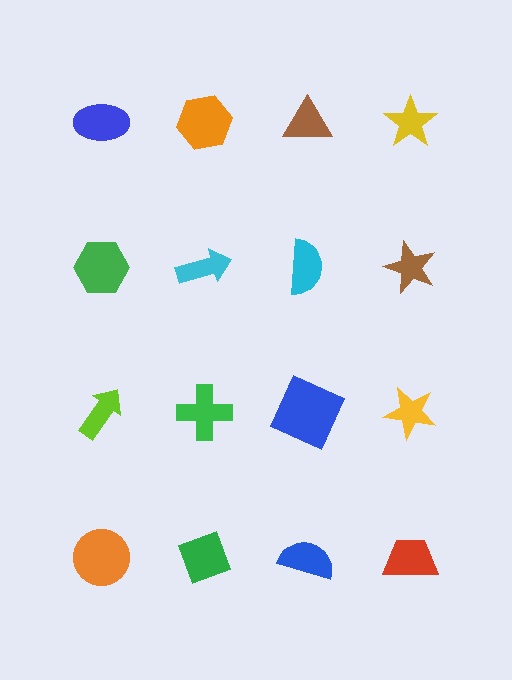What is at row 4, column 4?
A red trapezoid.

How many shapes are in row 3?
4 shapes.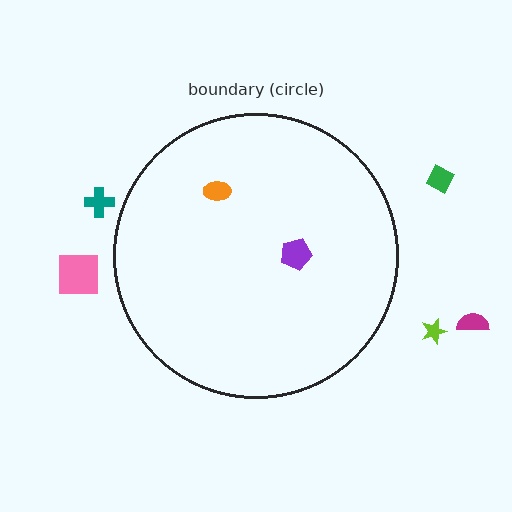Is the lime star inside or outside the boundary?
Outside.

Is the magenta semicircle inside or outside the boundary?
Outside.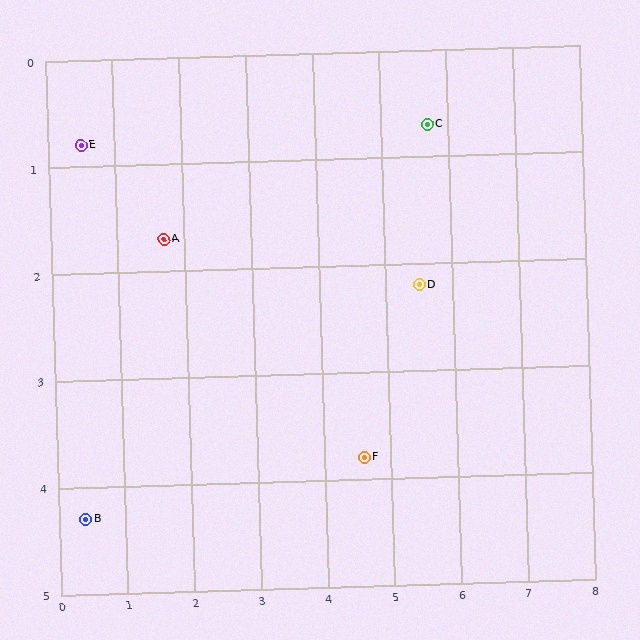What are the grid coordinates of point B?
Point B is at approximately (0.4, 4.3).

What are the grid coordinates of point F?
Point F is at approximately (4.6, 3.8).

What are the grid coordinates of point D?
Point D is at approximately (5.5, 2.2).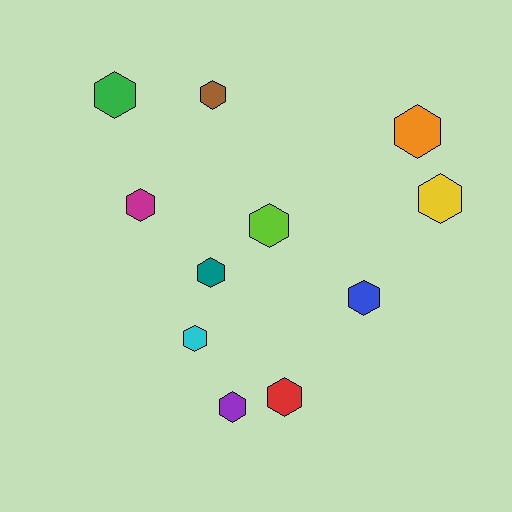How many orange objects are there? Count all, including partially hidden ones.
There is 1 orange object.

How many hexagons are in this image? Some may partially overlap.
There are 11 hexagons.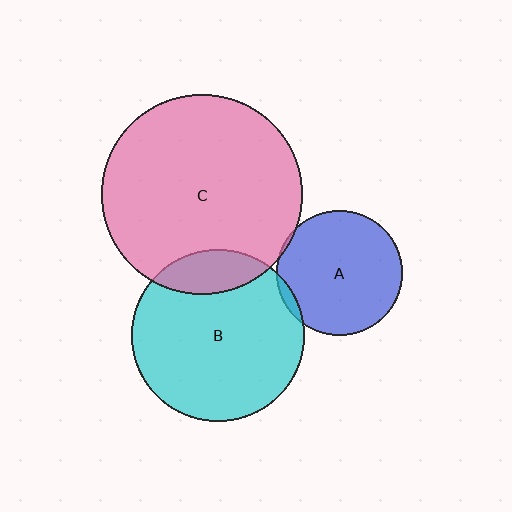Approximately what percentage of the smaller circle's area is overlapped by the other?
Approximately 5%.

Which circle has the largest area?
Circle C (pink).